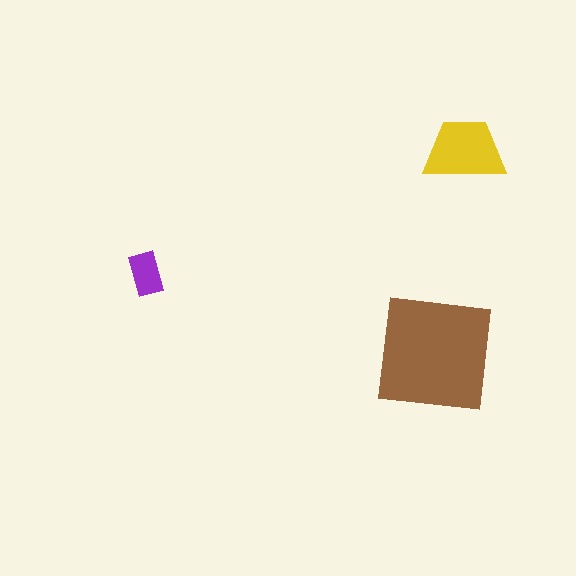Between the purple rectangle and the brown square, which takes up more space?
The brown square.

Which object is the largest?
The brown square.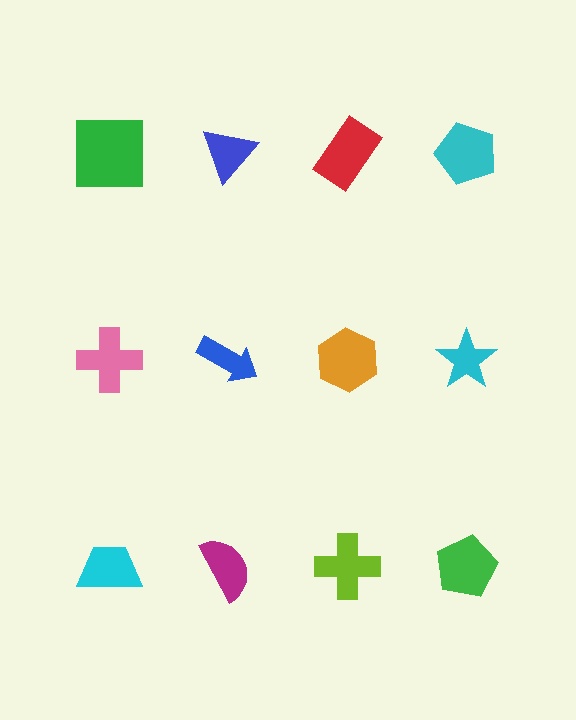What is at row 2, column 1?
A pink cross.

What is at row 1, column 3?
A red rectangle.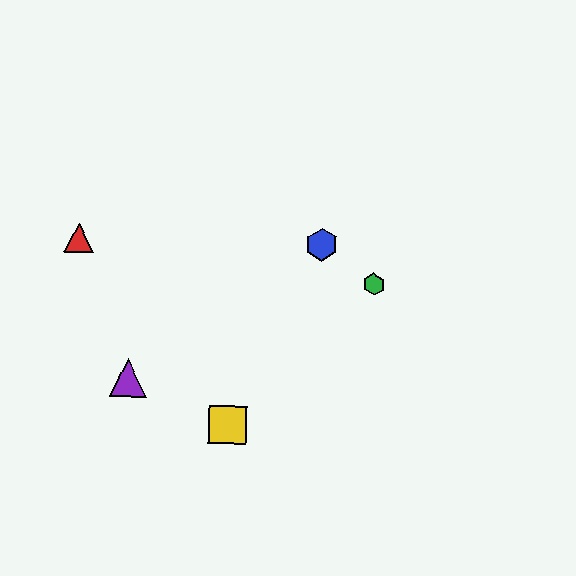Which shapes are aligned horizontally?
The red triangle, the blue hexagon are aligned horizontally.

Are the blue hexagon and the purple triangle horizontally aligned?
No, the blue hexagon is at y≈245 and the purple triangle is at y≈378.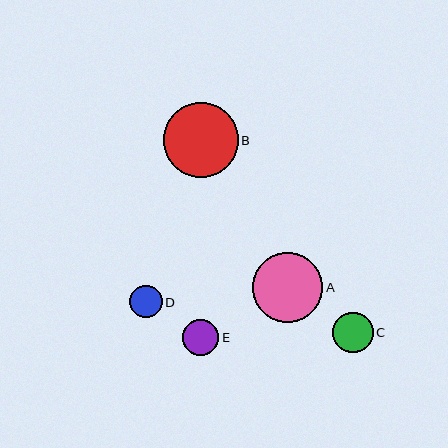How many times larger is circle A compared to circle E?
Circle A is approximately 2.0 times the size of circle E.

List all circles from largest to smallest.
From largest to smallest: B, A, C, E, D.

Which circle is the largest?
Circle B is the largest with a size of approximately 75 pixels.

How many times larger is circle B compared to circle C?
Circle B is approximately 1.9 times the size of circle C.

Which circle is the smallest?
Circle D is the smallest with a size of approximately 32 pixels.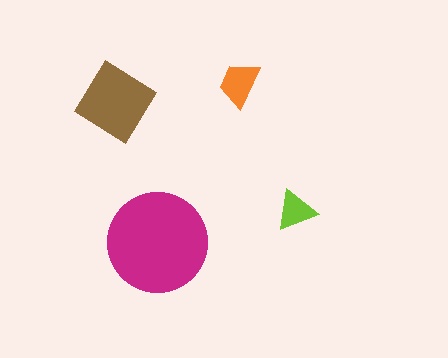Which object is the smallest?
The lime triangle.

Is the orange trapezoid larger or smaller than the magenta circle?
Smaller.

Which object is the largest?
The magenta circle.